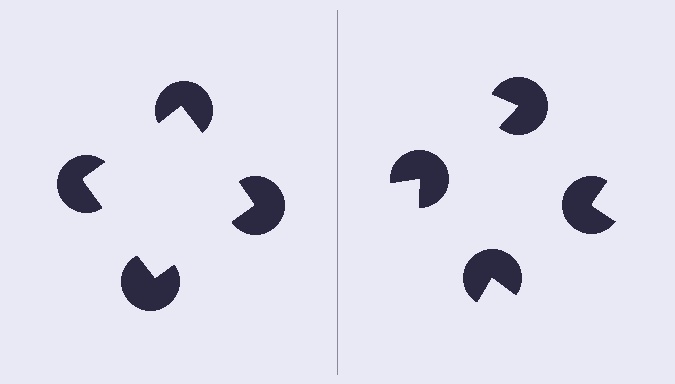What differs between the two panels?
The pac-man discs are positioned identically on both sides; only the wedge orientations differ. On the left they align to a square; on the right they are misaligned.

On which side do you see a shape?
An illusory square appears on the left side. On the right side the wedge cuts are rotated, so no coherent shape forms.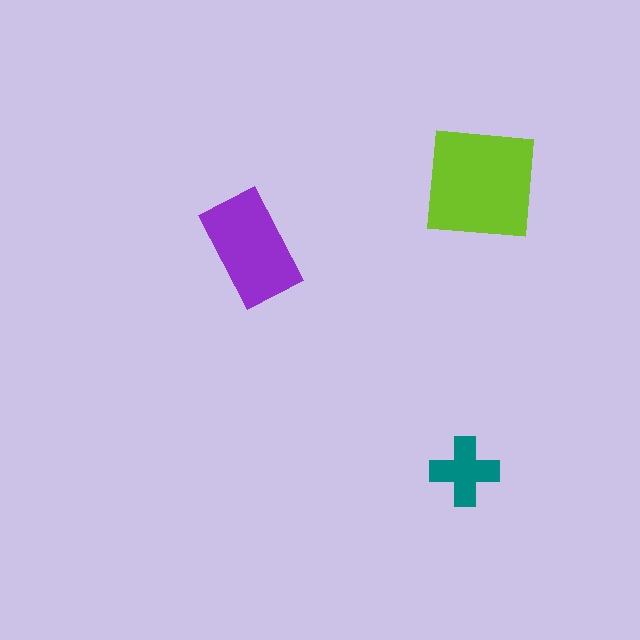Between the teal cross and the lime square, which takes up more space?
The lime square.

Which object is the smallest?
The teal cross.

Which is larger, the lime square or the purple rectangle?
The lime square.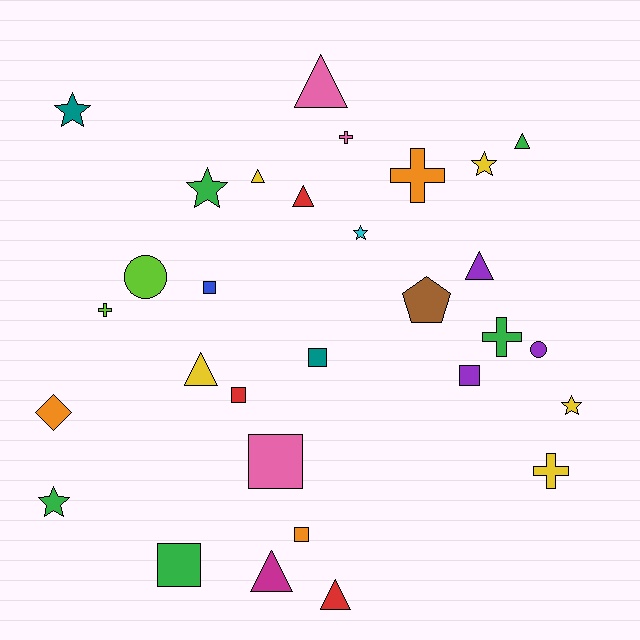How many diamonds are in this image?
There is 1 diamond.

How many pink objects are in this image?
There are 3 pink objects.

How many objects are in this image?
There are 30 objects.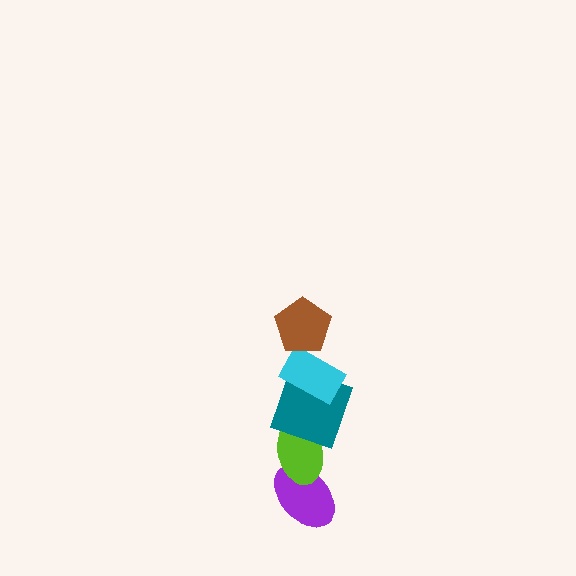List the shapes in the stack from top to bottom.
From top to bottom: the brown pentagon, the cyan rectangle, the teal square, the lime ellipse, the purple ellipse.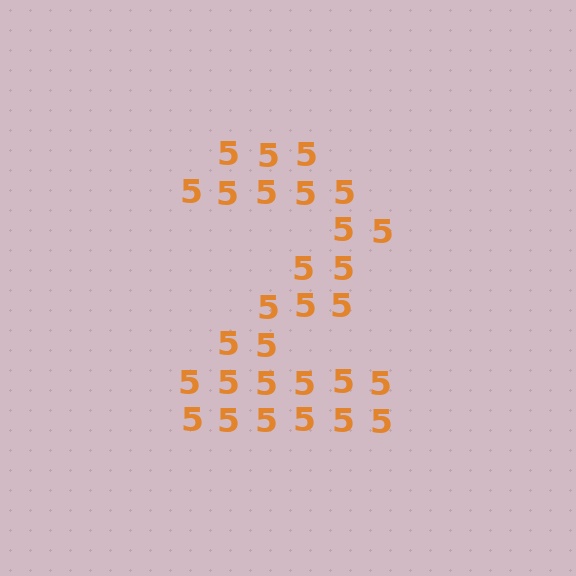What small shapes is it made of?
It is made of small digit 5's.